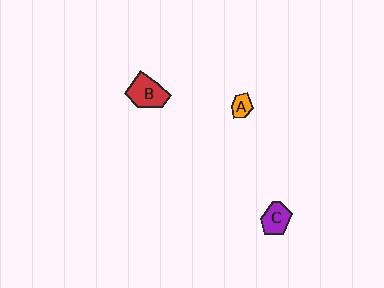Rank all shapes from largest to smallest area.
From largest to smallest: B (red), C (purple), A (orange).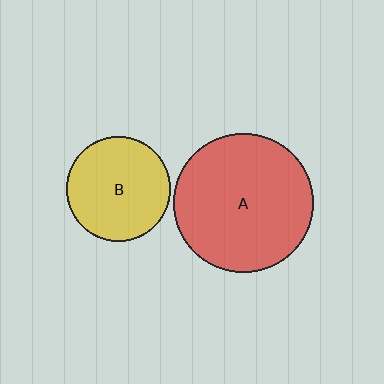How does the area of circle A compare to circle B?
Approximately 1.8 times.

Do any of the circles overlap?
No, none of the circles overlap.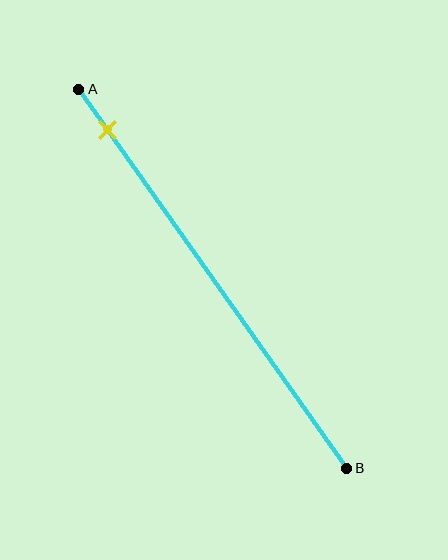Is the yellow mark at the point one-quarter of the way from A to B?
No, the mark is at about 10% from A, not at the 25% one-quarter point.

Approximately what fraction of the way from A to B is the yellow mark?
The yellow mark is approximately 10% of the way from A to B.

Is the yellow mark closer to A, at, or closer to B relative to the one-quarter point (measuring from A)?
The yellow mark is closer to point A than the one-quarter point of segment AB.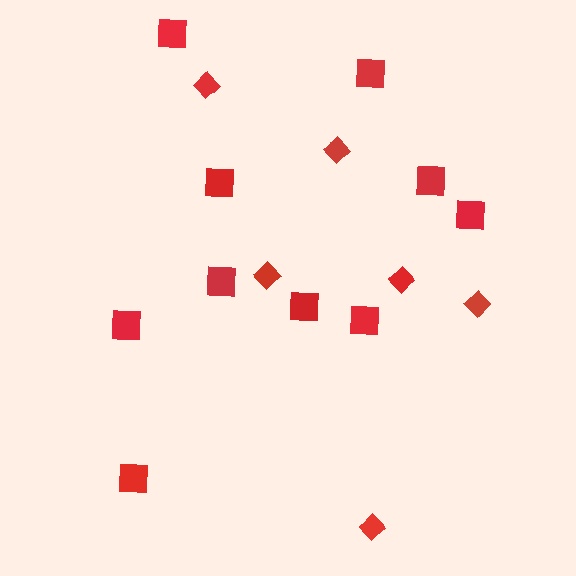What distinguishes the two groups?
There are 2 groups: one group of squares (10) and one group of diamonds (6).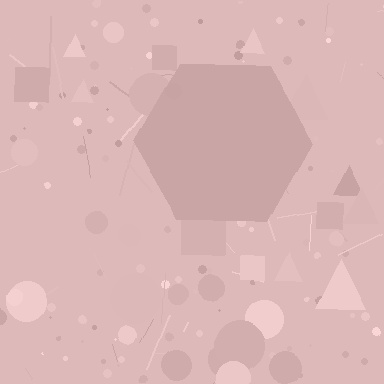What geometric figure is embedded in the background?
A hexagon is embedded in the background.